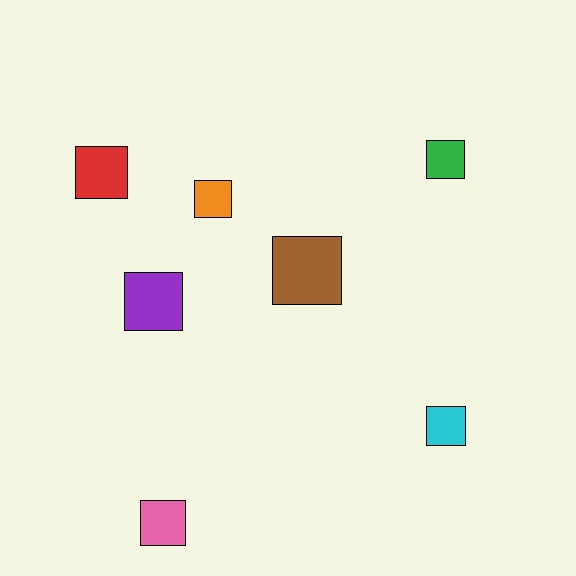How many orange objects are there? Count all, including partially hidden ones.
There is 1 orange object.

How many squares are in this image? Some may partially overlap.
There are 7 squares.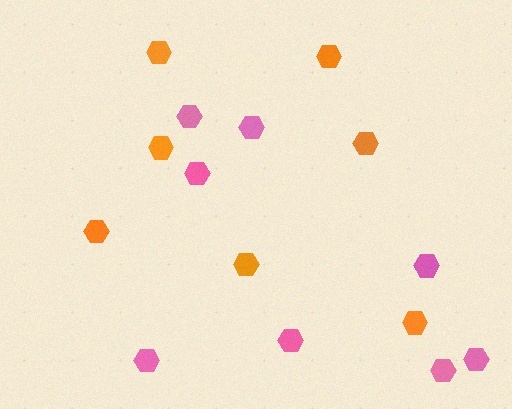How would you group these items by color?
There are 2 groups: one group of orange hexagons (7) and one group of pink hexagons (8).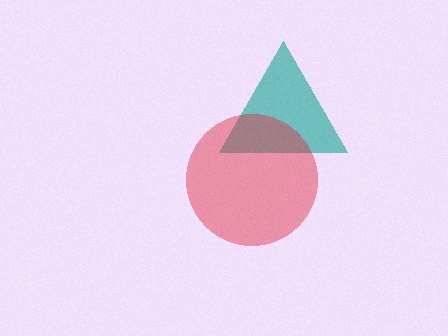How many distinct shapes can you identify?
There are 2 distinct shapes: a teal triangle, a red circle.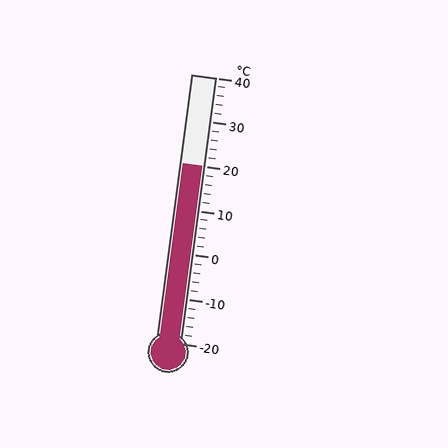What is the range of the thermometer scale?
The thermometer scale ranges from -20°C to 40°C.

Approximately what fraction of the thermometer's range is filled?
The thermometer is filled to approximately 65% of its range.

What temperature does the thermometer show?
The thermometer shows approximately 20°C.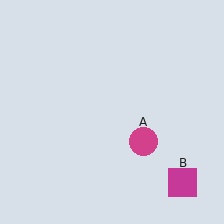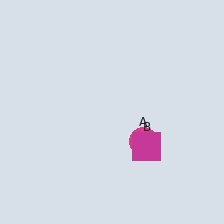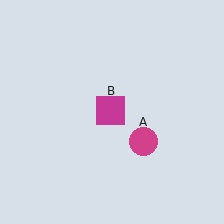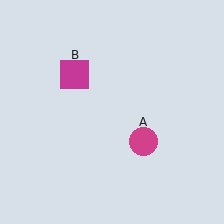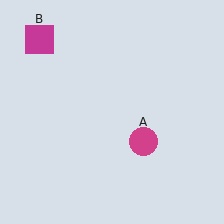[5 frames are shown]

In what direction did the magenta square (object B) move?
The magenta square (object B) moved up and to the left.